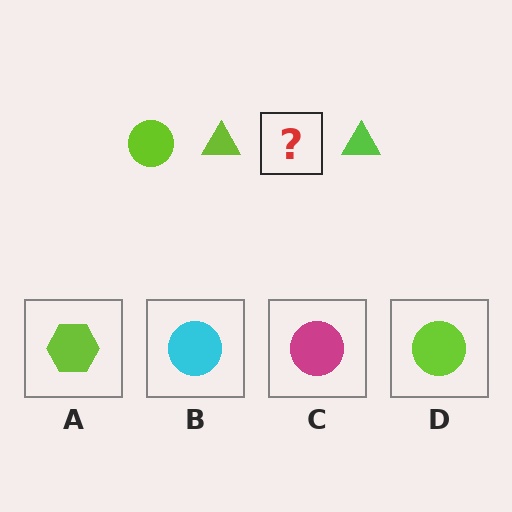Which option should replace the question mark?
Option D.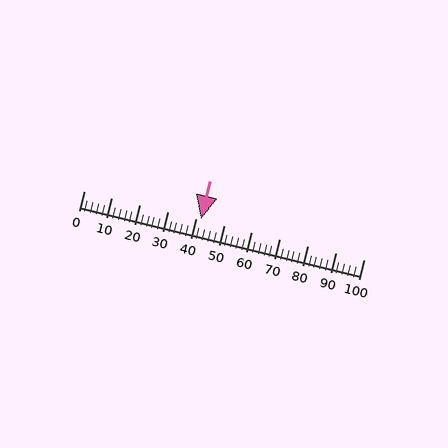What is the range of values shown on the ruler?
The ruler shows values from 0 to 100.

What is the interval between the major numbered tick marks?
The major tick marks are spaced 10 units apart.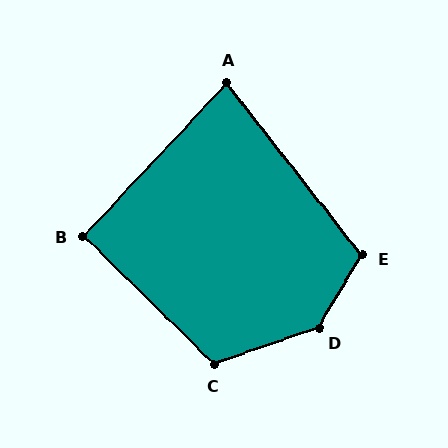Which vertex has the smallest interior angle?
A, at approximately 81 degrees.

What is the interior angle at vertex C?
Approximately 116 degrees (obtuse).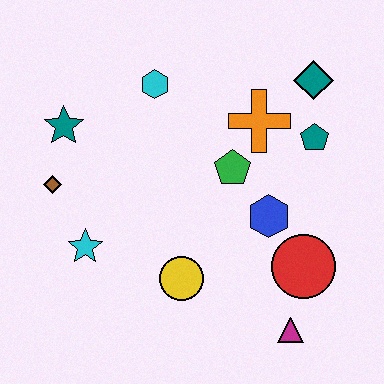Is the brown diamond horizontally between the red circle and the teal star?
No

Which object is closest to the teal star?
The brown diamond is closest to the teal star.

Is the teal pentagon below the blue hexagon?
No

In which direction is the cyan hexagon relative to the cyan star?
The cyan hexagon is above the cyan star.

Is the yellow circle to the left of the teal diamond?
Yes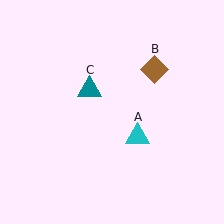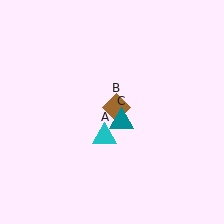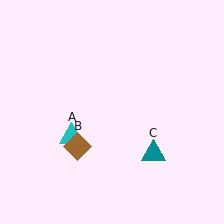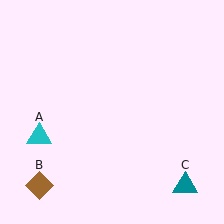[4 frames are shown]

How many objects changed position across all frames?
3 objects changed position: cyan triangle (object A), brown diamond (object B), teal triangle (object C).